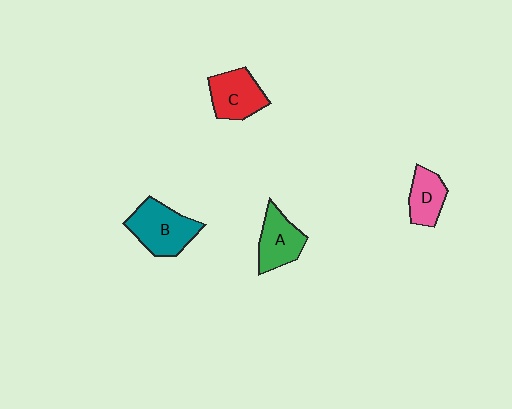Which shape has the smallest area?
Shape D (pink).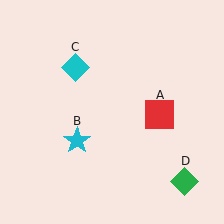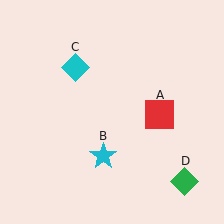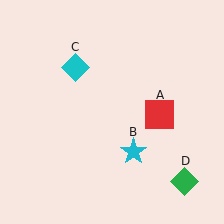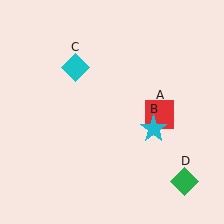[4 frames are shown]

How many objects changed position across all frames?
1 object changed position: cyan star (object B).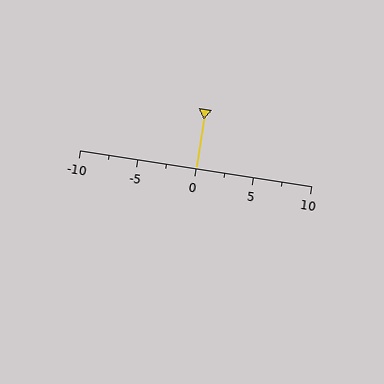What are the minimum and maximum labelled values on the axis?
The axis runs from -10 to 10.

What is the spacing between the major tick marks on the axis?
The major ticks are spaced 5 apart.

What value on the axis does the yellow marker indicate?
The marker indicates approximately 0.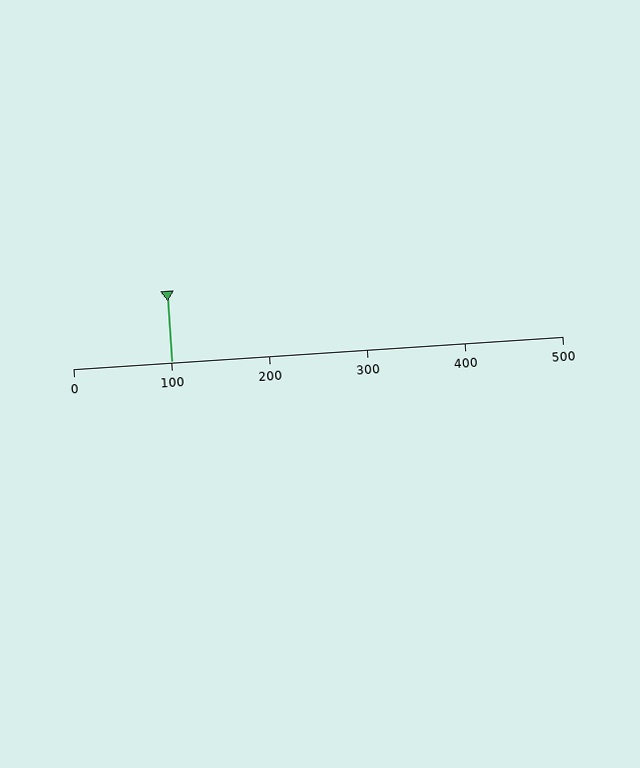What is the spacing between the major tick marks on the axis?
The major ticks are spaced 100 apart.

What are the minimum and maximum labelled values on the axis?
The axis runs from 0 to 500.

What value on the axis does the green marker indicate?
The marker indicates approximately 100.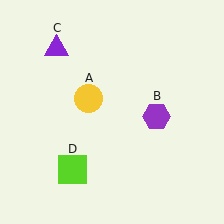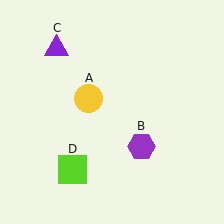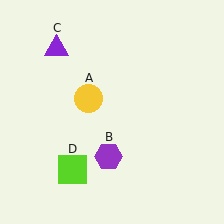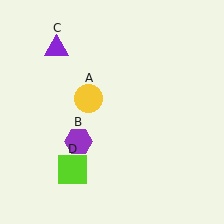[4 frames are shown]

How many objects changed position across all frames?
1 object changed position: purple hexagon (object B).